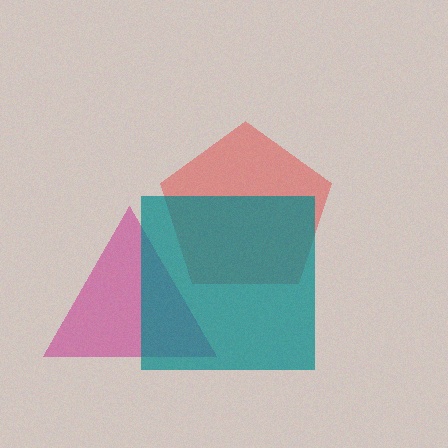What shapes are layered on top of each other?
The layered shapes are: a red pentagon, a magenta triangle, a teal square.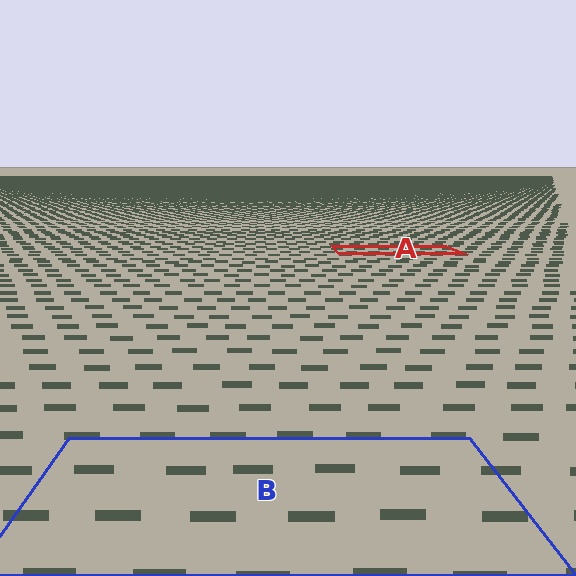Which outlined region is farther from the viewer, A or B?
Region A is farther from the viewer — the texture elements inside it appear smaller and more densely packed.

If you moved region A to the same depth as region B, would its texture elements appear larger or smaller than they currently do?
They would appear larger. At a closer depth, the same texture elements are projected at a bigger on-screen size.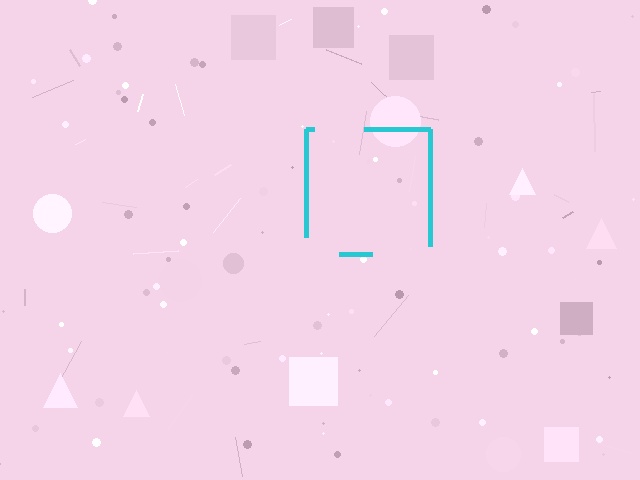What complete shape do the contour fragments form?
The contour fragments form a square.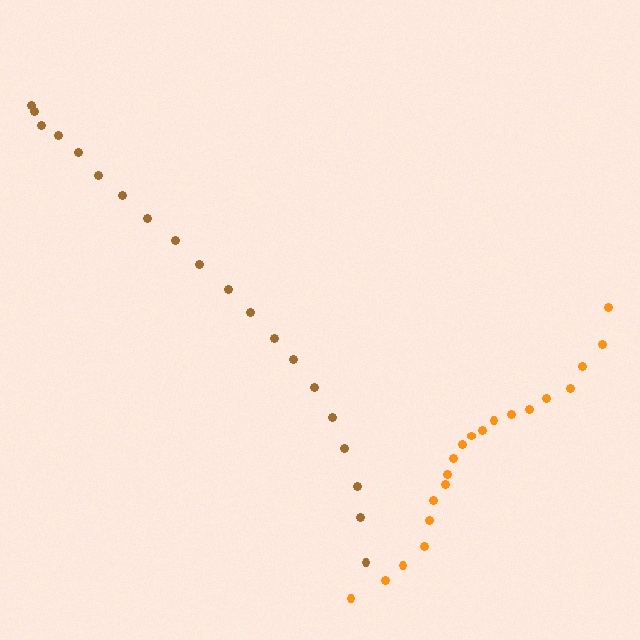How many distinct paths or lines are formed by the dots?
There are 2 distinct paths.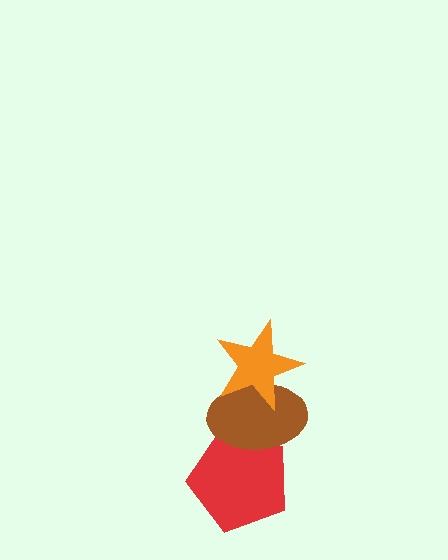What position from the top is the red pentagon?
The red pentagon is 3rd from the top.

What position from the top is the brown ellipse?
The brown ellipse is 2nd from the top.